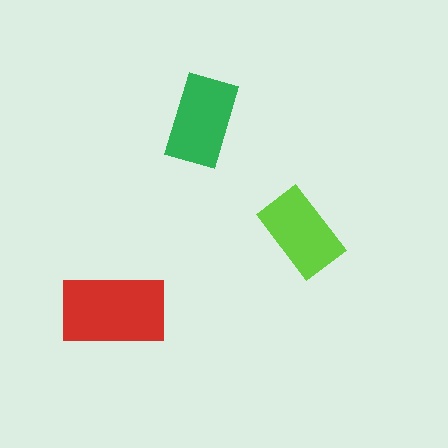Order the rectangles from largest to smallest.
the red one, the green one, the lime one.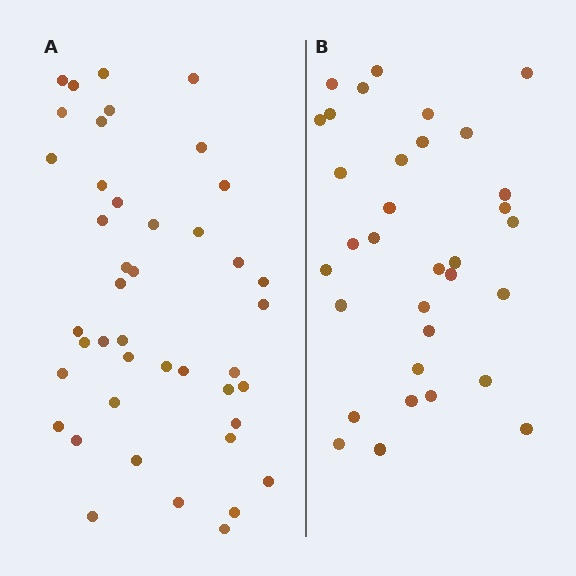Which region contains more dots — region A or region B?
Region A (the left region) has more dots.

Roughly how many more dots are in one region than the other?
Region A has roughly 10 or so more dots than region B.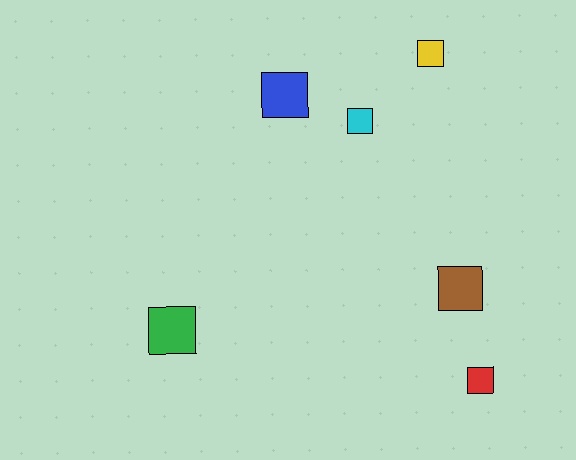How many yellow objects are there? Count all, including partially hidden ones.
There is 1 yellow object.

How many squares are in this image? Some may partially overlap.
There are 6 squares.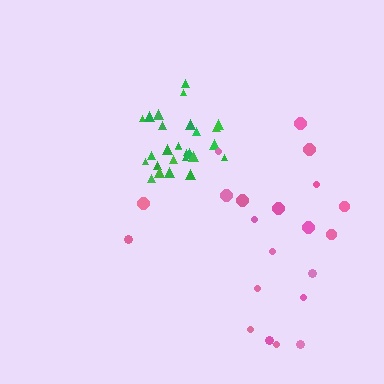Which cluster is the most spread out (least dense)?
Pink.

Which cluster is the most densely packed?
Green.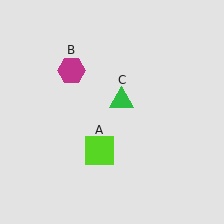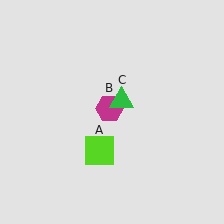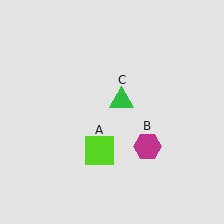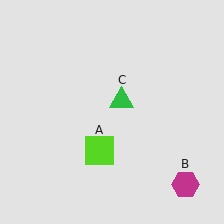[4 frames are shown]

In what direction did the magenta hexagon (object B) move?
The magenta hexagon (object B) moved down and to the right.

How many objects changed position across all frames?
1 object changed position: magenta hexagon (object B).